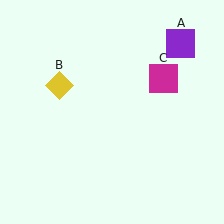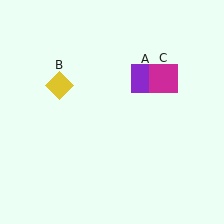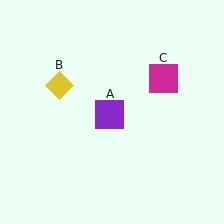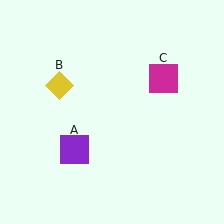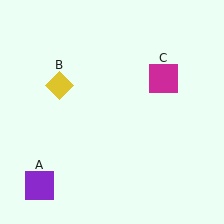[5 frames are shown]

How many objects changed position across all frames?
1 object changed position: purple square (object A).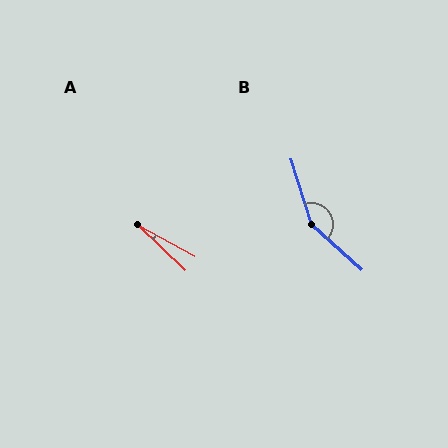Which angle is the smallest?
A, at approximately 15 degrees.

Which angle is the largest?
B, at approximately 150 degrees.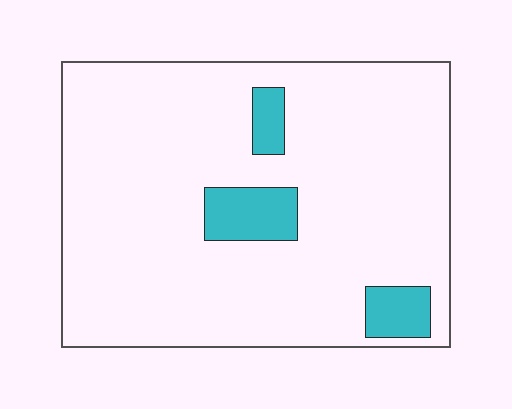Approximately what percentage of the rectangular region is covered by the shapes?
Approximately 10%.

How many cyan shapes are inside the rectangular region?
3.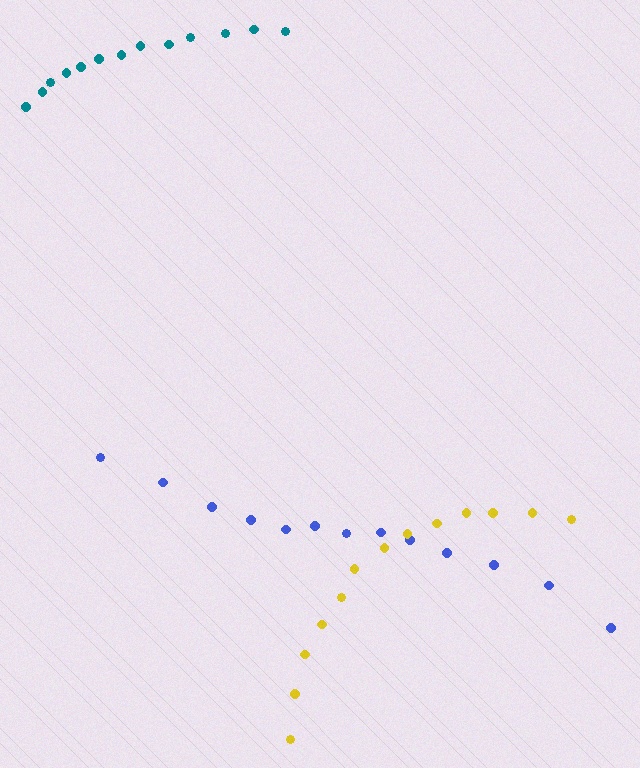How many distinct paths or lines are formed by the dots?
There are 3 distinct paths.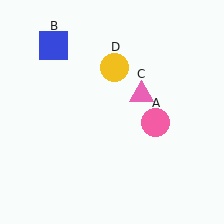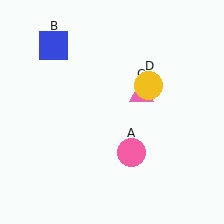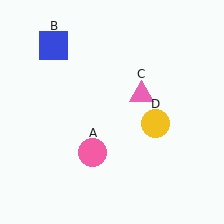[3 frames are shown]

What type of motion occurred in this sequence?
The pink circle (object A), yellow circle (object D) rotated clockwise around the center of the scene.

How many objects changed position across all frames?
2 objects changed position: pink circle (object A), yellow circle (object D).